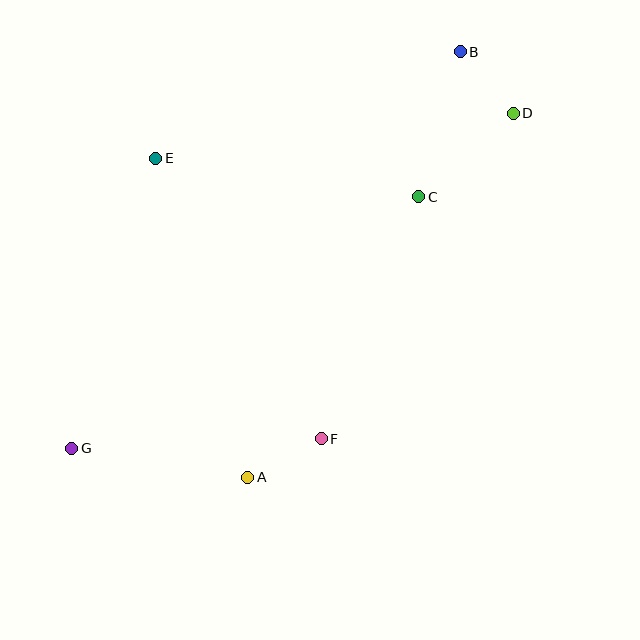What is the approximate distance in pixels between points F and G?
The distance between F and G is approximately 250 pixels.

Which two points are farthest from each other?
Points B and G are farthest from each other.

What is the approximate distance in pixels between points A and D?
The distance between A and D is approximately 450 pixels.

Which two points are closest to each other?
Points B and D are closest to each other.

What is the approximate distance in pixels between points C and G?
The distance between C and G is approximately 429 pixels.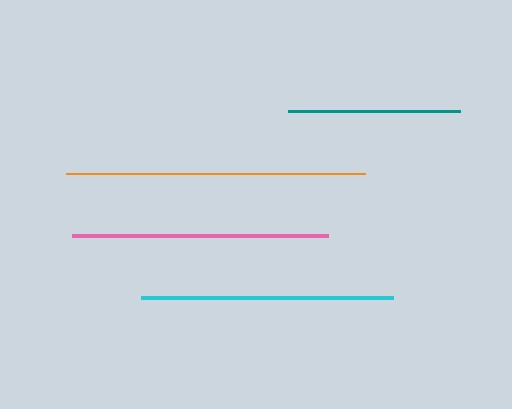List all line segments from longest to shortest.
From longest to shortest: orange, pink, cyan, teal.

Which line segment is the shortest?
The teal line is the shortest at approximately 172 pixels.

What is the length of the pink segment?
The pink segment is approximately 257 pixels long.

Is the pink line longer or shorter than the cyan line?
The pink line is longer than the cyan line.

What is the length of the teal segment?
The teal segment is approximately 172 pixels long.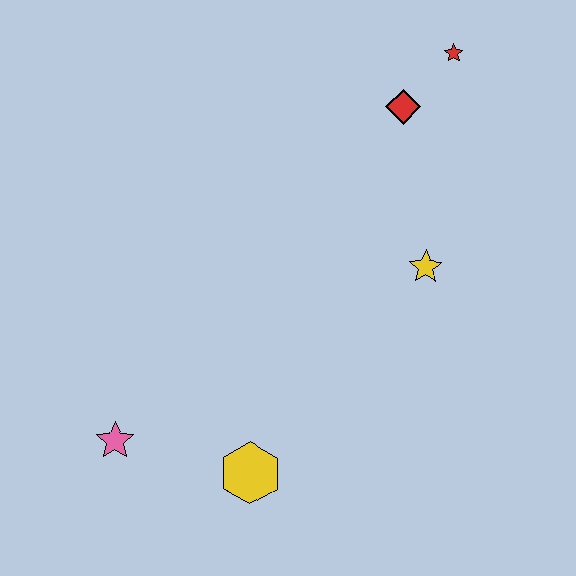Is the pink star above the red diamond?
No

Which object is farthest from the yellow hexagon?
The red star is farthest from the yellow hexagon.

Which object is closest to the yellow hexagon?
The pink star is closest to the yellow hexagon.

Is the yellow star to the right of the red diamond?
Yes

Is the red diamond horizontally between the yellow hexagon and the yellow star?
Yes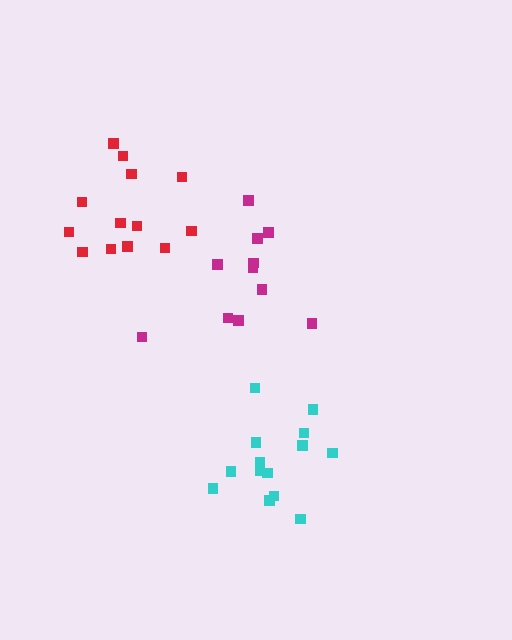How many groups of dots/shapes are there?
There are 3 groups.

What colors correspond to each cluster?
The clusters are colored: magenta, cyan, red.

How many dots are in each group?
Group 1: 11 dots, Group 2: 14 dots, Group 3: 13 dots (38 total).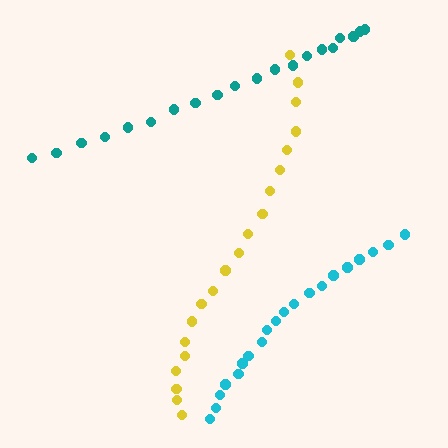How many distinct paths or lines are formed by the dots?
There are 3 distinct paths.